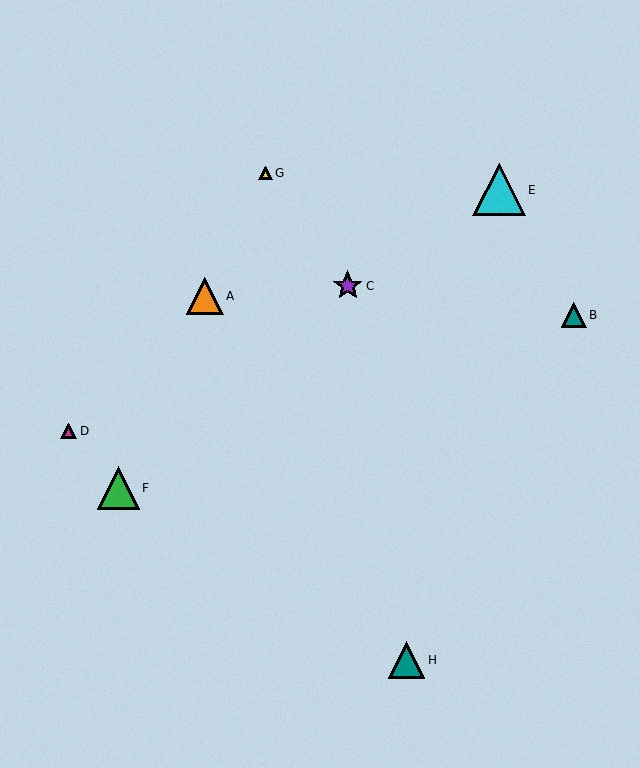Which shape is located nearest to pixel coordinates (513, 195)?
The cyan triangle (labeled E) at (499, 190) is nearest to that location.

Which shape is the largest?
The cyan triangle (labeled E) is the largest.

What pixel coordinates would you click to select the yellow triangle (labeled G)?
Click at (265, 173) to select the yellow triangle G.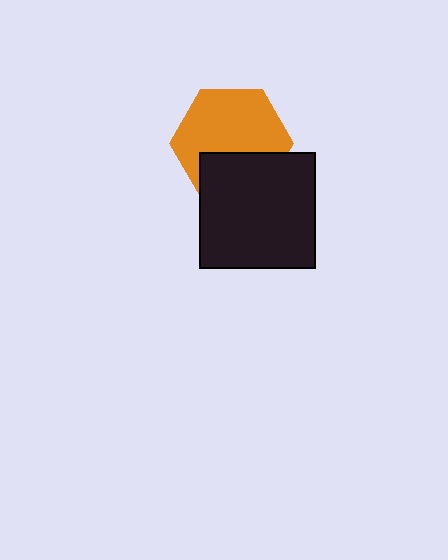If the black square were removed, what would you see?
You would see the complete orange hexagon.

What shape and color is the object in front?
The object in front is a black square.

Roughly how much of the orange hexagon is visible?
Most of it is visible (roughly 65%).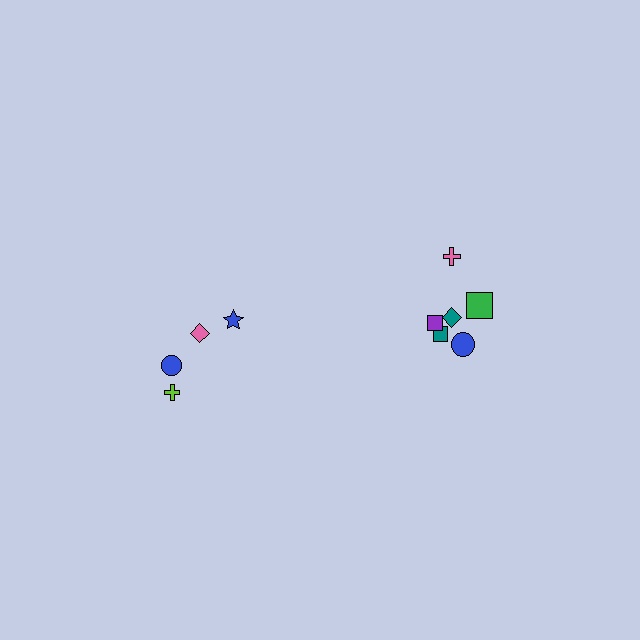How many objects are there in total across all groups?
There are 10 objects.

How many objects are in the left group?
There are 4 objects.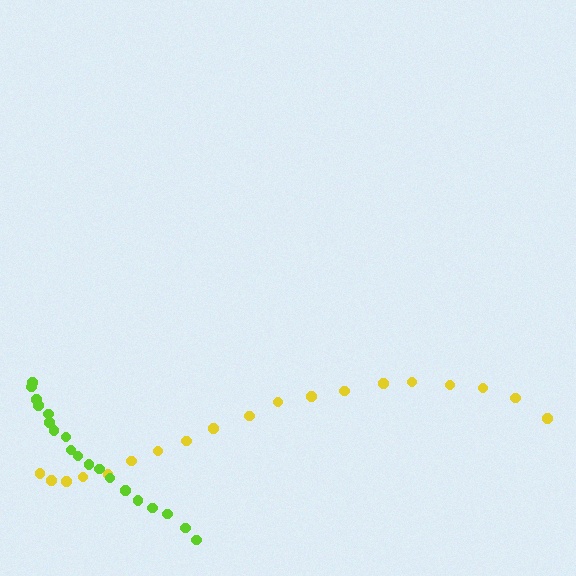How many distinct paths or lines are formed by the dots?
There are 2 distinct paths.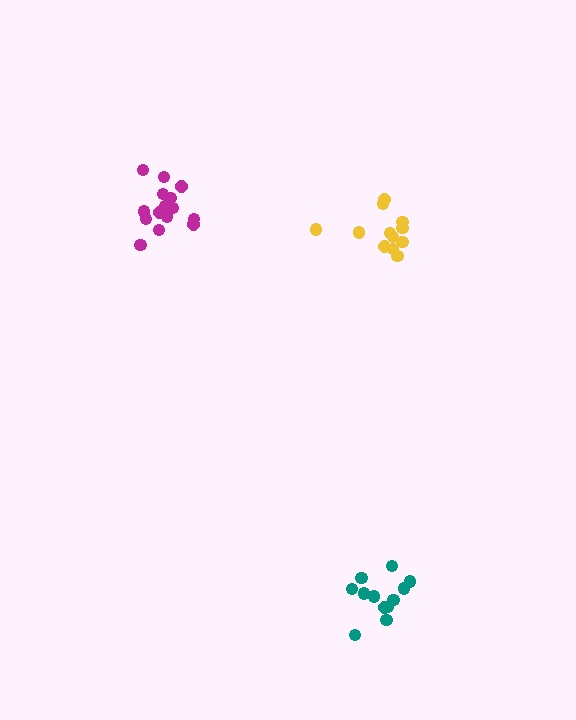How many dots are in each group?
Group 1: 12 dots, Group 2: 16 dots, Group 3: 12 dots (40 total).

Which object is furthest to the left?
The magenta cluster is leftmost.